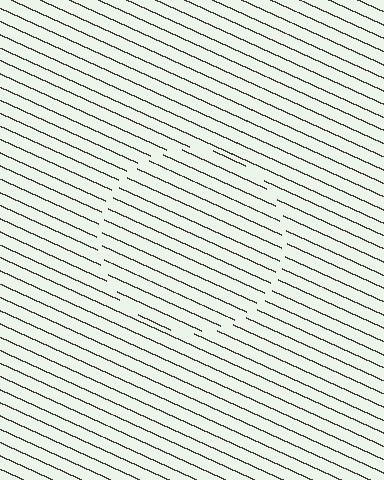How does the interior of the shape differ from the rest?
The interior of the shape contains the same grating, shifted by half a period — the contour is defined by the phase discontinuity where line-ends from the inner and outer gratings abut.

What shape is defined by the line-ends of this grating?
An illusory circle. The interior of the shape contains the same grating, shifted by half a period — the contour is defined by the phase discontinuity where line-ends from the inner and outer gratings abut.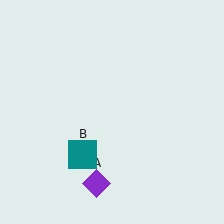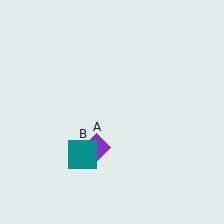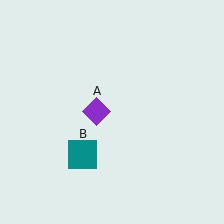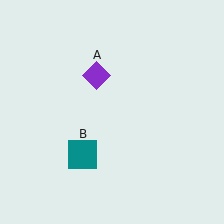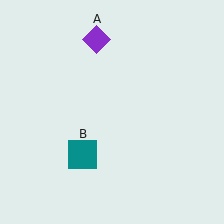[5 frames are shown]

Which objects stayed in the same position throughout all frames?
Teal square (object B) remained stationary.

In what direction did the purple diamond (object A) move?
The purple diamond (object A) moved up.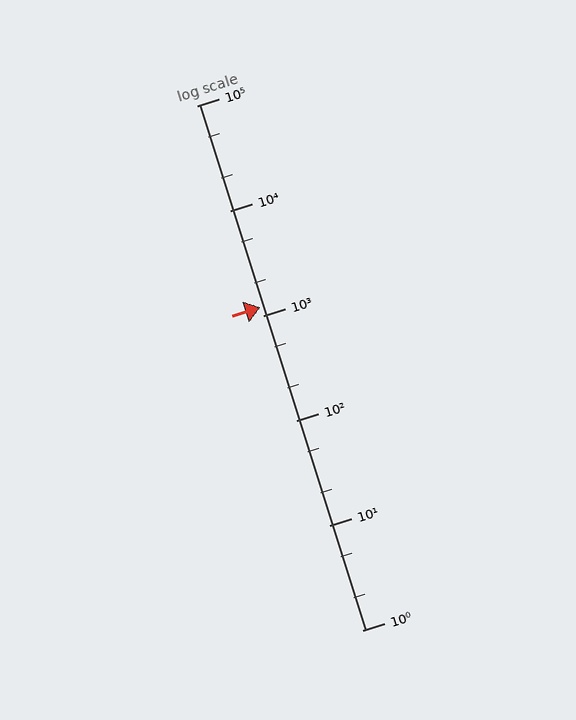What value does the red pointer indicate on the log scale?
The pointer indicates approximately 1200.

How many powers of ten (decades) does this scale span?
The scale spans 5 decades, from 1 to 100000.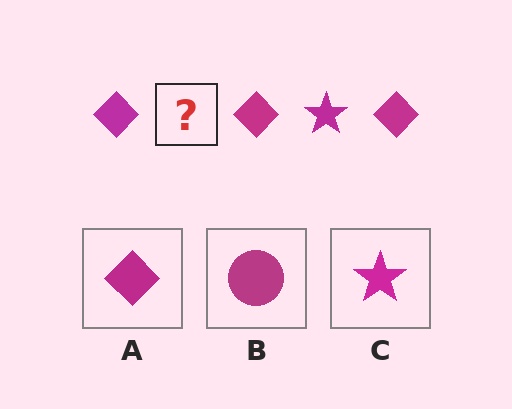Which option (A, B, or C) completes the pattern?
C.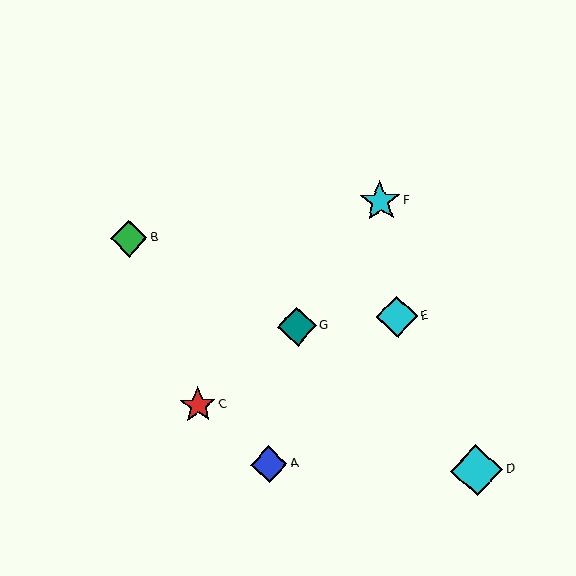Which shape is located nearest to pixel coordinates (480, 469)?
The cyan diamond (labeled D) at (477, 470) is nearest to that location.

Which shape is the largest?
The cyan diamond (labeled D) is the largest.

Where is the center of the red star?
The center of the red star is at (198, 405).